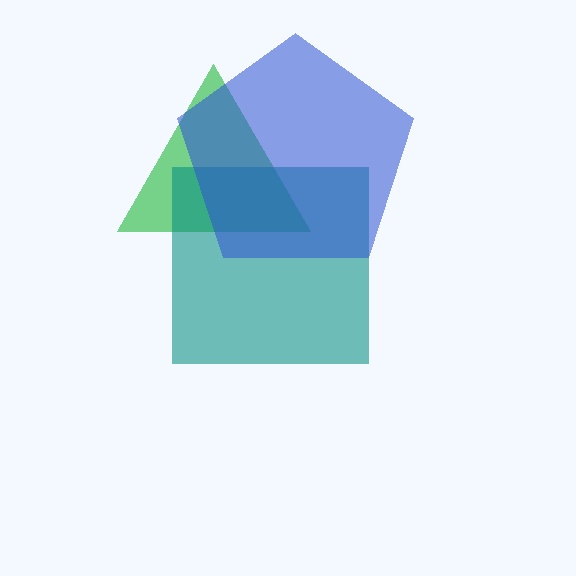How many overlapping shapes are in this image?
There are 3 overlapping shapes in the image.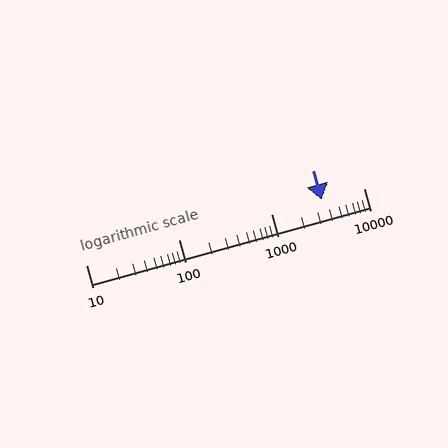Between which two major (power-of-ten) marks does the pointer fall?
The pointer is between 1000 and 10000.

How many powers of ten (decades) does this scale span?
The scale spans 3 decades, from 10 to 10000.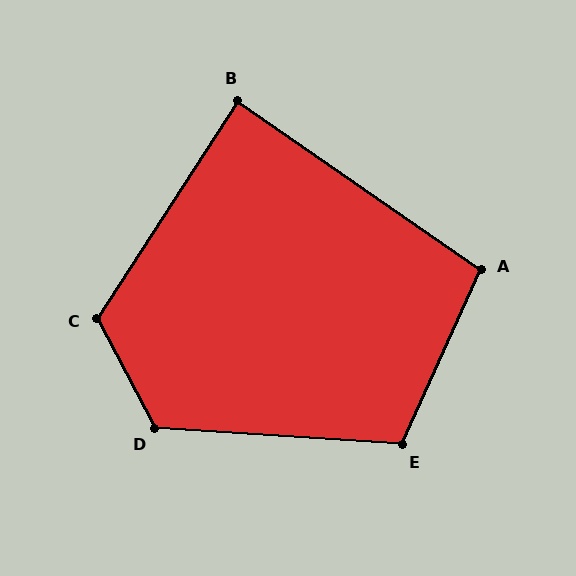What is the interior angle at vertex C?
Approximately 119 degrees (obtuse).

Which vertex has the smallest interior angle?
B, at approximately 88 degrees.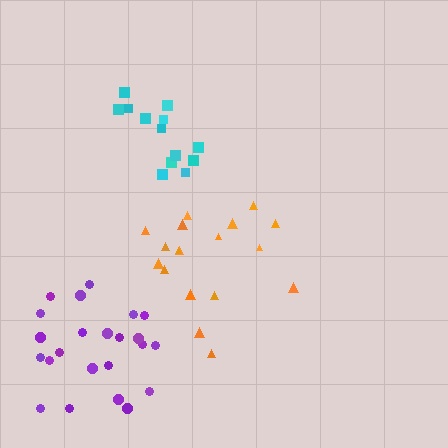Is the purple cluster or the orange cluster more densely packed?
Purple.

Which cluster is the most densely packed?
Cyan.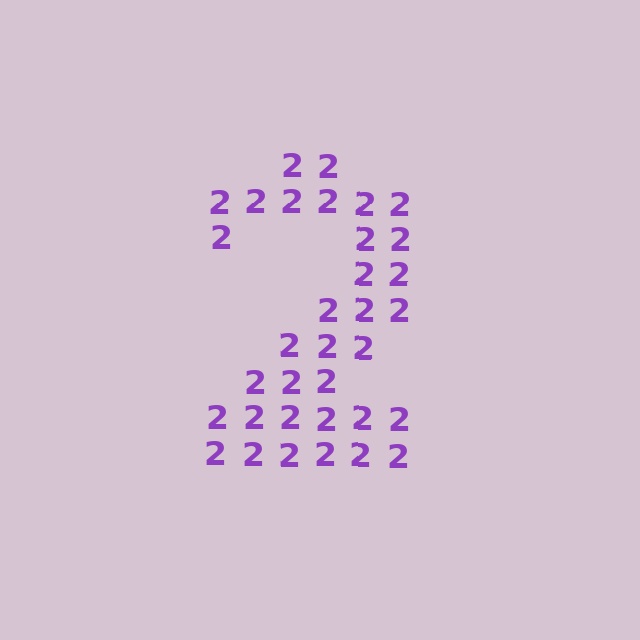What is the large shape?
The large shape is the digit 2.